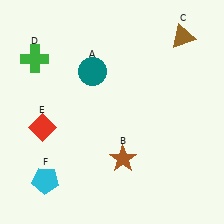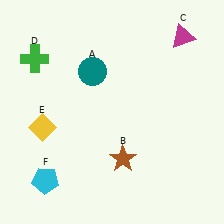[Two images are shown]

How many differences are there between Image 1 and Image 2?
There are 2 differences between the two images.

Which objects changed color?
C changed from brown to magenta. E changed from red to yellow.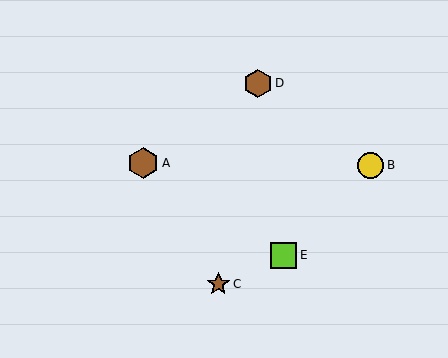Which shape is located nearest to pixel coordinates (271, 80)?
The brown hexagon (labeled D) at (258, 83) is nearest to that location.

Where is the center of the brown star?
The center of the brown star is at (218, 284).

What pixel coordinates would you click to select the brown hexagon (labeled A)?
Click at (143, 163) to select the brown hexagon A.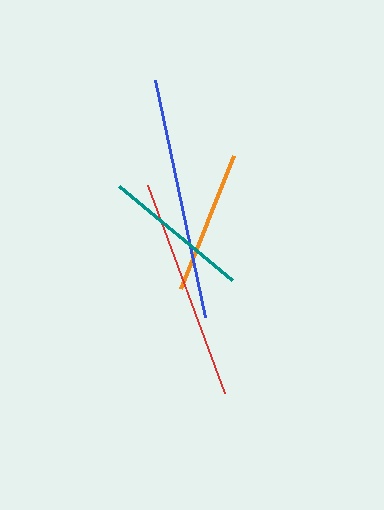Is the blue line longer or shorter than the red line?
The blue line is longer than the red line.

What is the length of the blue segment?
The blue segment is approximately 242 pixels long.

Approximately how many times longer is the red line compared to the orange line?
The red line is approximately 1.5 times the length of the orange line.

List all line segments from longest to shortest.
From longest to shortest: blue, red, teal, orange.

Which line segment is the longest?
The blue line is the longest at approximately 242 pixels.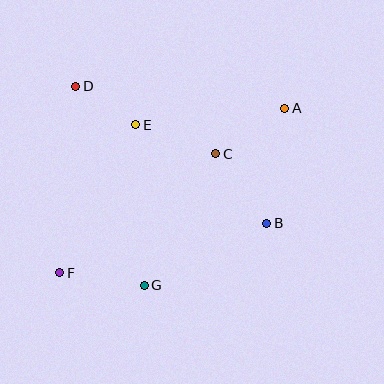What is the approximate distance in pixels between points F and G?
The distance between F and G is approximately 86 pixels.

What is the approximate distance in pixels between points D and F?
The distance between D and F is approximately 187 pixels.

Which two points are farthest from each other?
Points A and F are farthest from each other.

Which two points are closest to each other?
Points D and E are closest to each other.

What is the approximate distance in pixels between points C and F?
The distance between C and F is approximately 196 pixels.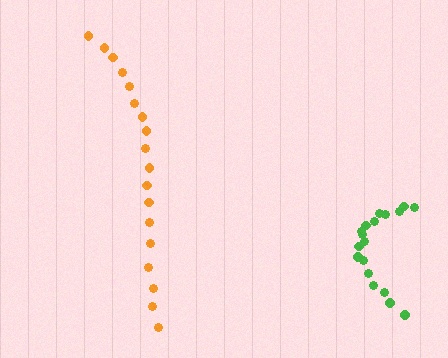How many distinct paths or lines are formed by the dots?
There are 2 distinct paths.